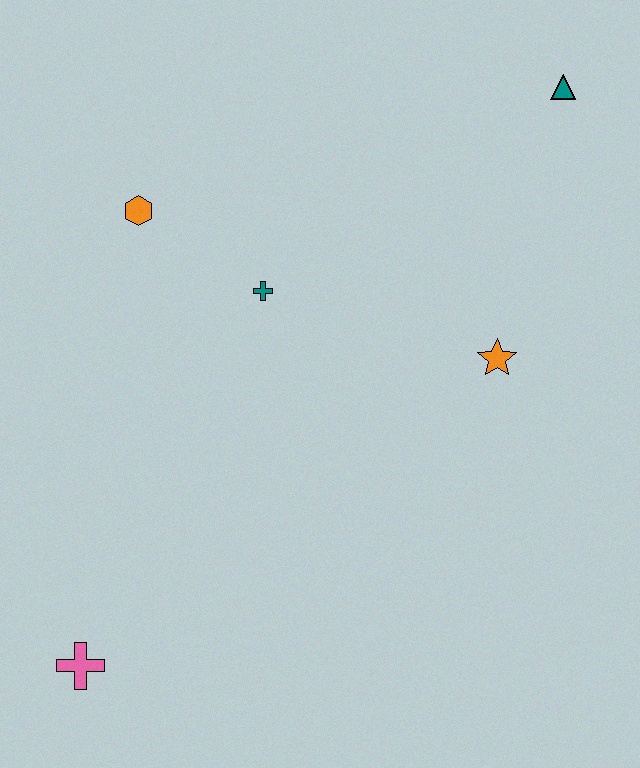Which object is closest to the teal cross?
The orange hexagon is closest to the teal cross.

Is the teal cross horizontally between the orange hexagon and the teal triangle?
Yes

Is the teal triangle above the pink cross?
Yes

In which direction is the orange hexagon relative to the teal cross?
The orange hexagon is to the left of the teal cross.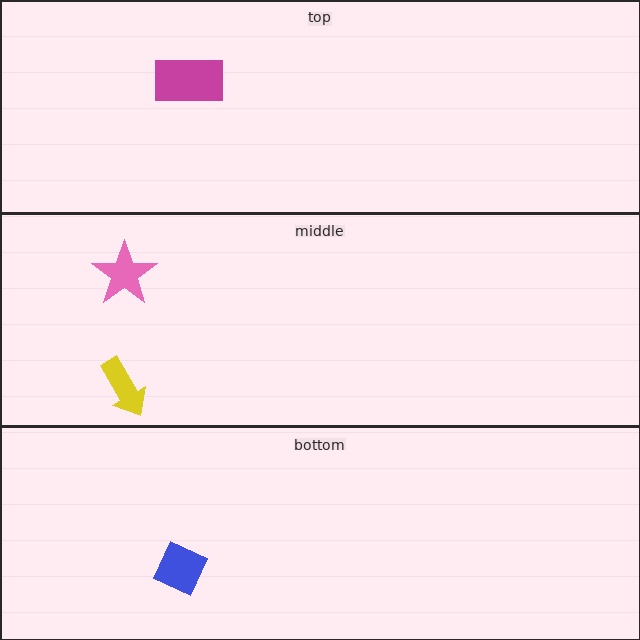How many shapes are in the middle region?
2.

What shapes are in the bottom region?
The blue diamond.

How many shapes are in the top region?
1.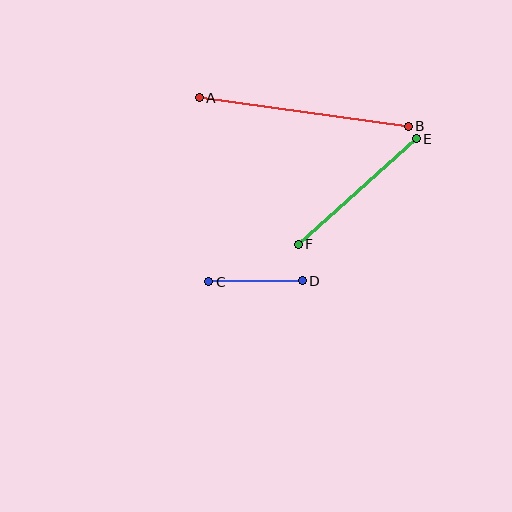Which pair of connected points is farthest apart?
Points A and B are farthest apart.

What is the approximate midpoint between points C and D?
The midpoint is at approximately (256, 281) pixels.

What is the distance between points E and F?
The distance is approximately 158 pixels.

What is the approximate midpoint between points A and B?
The midpoint is at approximately (304, 112) pixels.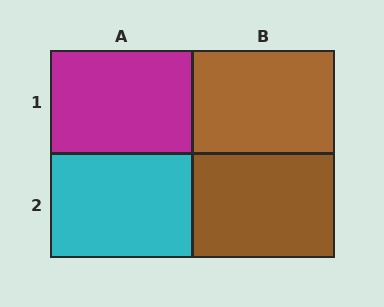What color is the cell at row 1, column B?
Brown.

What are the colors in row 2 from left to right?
Cyan, brown.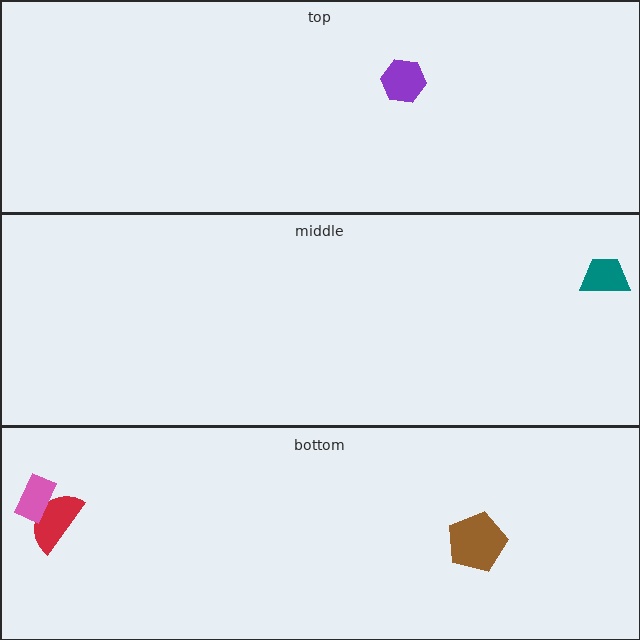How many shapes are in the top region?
1.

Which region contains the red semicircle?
The bottom region.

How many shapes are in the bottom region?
3.